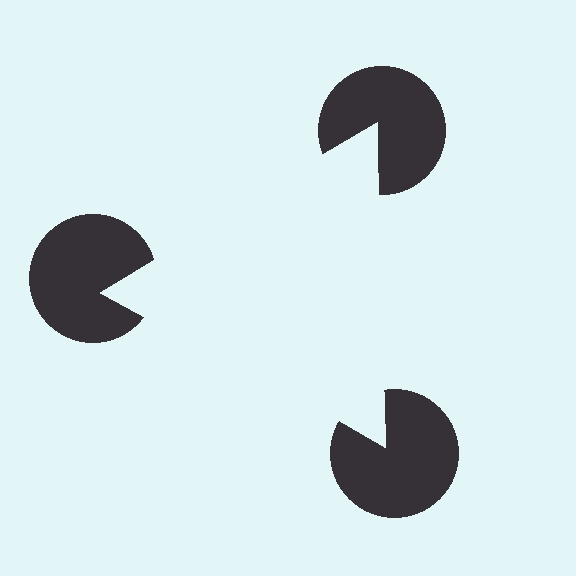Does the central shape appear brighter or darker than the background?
It typically appears slightly brighter than the background, even though no actual brightness change is drawn.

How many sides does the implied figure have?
3 sides.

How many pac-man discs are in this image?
There are 3 — one at each vertex of the illusory triangle.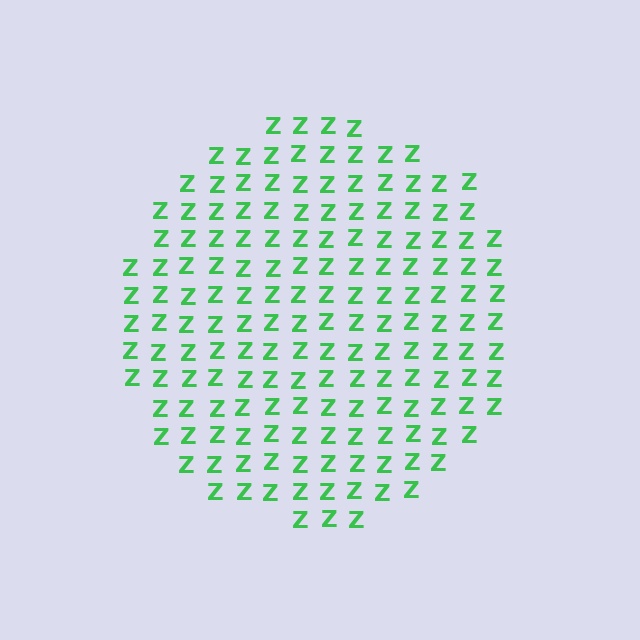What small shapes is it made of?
It is made of small letter Z's.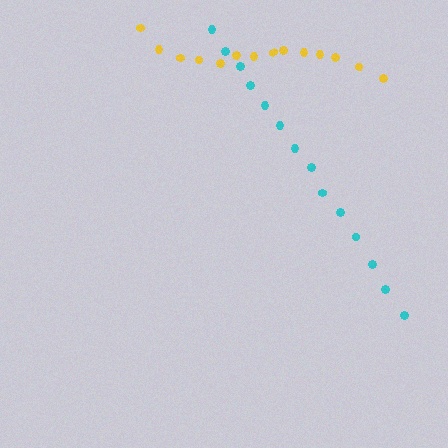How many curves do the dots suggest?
There are 2 distinct paths.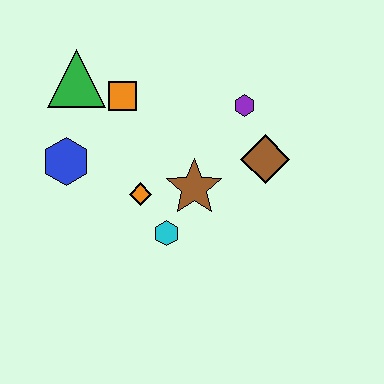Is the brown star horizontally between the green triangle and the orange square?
No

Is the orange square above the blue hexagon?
Yes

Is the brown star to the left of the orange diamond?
No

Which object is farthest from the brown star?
The green triangle is farthest from the brown star.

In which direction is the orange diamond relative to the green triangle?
The orange diamond is below the green triangle.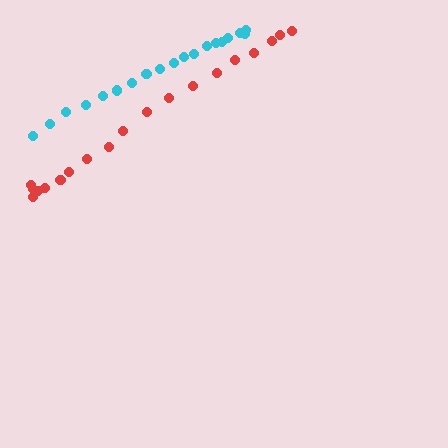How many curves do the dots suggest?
There are 2 distinct paths.